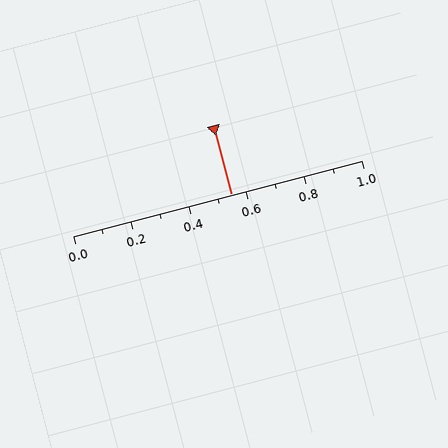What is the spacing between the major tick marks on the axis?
The major ticks are spaced 0.2 apart.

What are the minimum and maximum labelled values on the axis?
The axis runs from 0.0 to 1.0.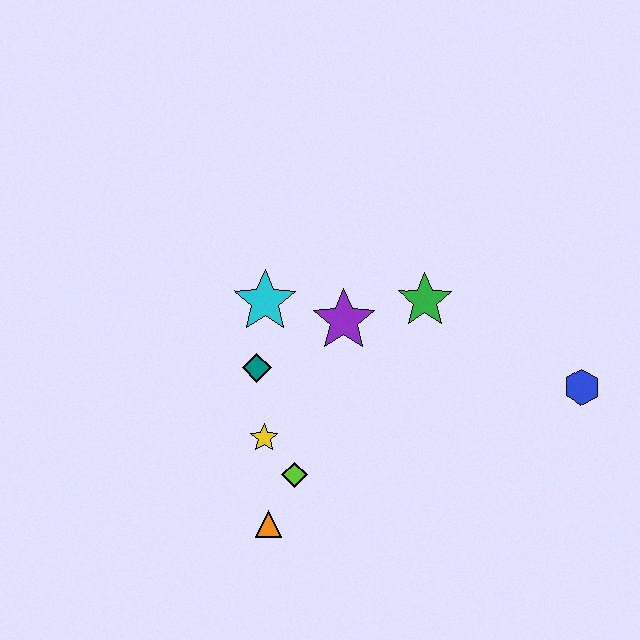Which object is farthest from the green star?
The orange triangle is farthest from the green star.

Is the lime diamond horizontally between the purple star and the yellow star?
Yes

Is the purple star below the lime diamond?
No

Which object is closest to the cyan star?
The teal diamond is closest to the cyan star.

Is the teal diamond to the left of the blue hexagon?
Yes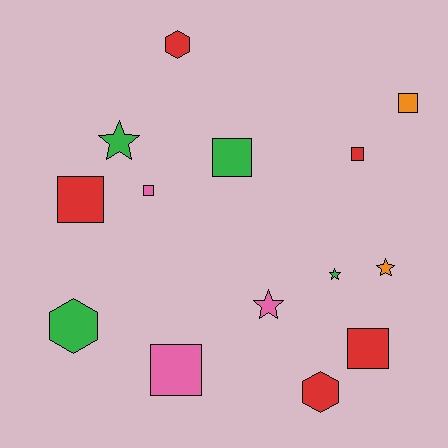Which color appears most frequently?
Red, with 5 objects.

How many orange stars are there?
There is 1 orange star.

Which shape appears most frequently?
Square, with 7 objects.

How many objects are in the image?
There are 14 objects.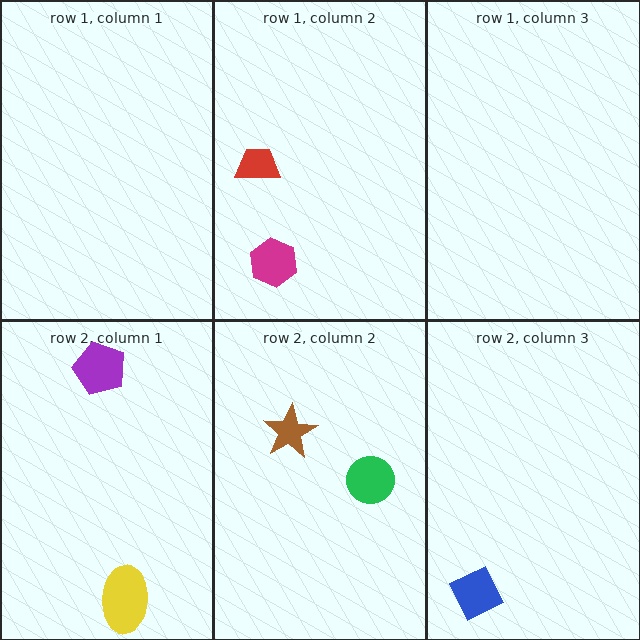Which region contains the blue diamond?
The row 2, column 3 region.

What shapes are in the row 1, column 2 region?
The magenta hexagon, the red trapezoid.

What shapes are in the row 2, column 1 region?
The yellow ellipse, the purple pentagon.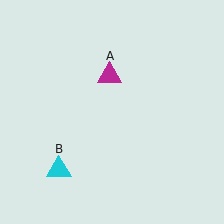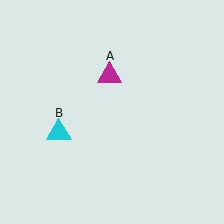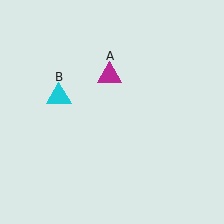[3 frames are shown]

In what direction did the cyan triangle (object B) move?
The cyan triangle (object B) moved up.